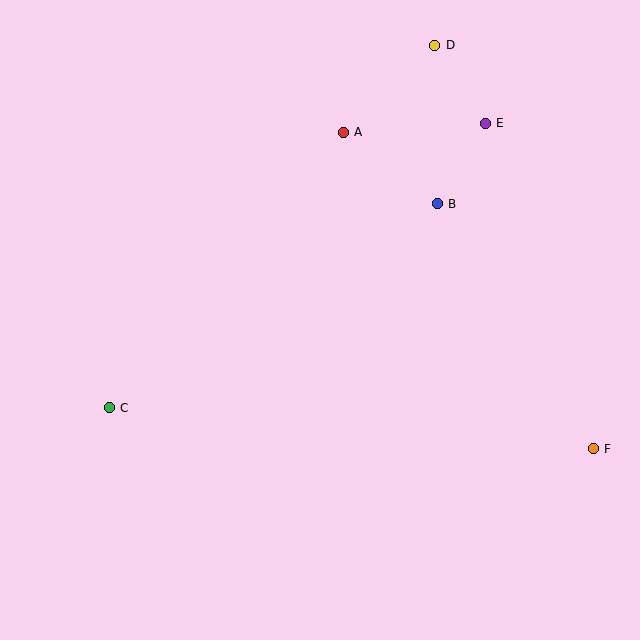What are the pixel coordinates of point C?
Point C is at (109, 408).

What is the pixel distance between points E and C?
The distance between E and C is 471 pixels.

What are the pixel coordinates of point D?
Point D is at (435, 45).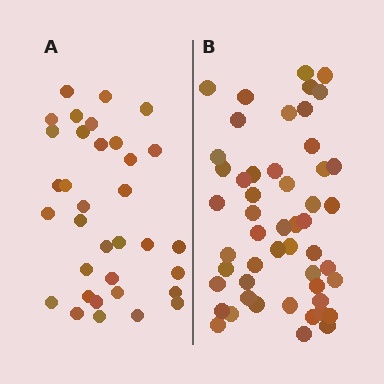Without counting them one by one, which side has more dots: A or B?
Region B (the right region) has more dots.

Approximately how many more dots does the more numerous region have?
Region B has approximately 15 more dots than region A.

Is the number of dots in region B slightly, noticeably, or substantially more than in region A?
Region B has substantially more. The ratio is roughly 1.5 to 1.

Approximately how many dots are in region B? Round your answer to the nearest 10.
About 50 dots. (The exact count is 51, which rounds to 50.)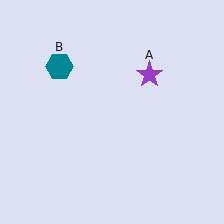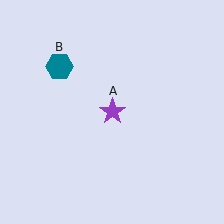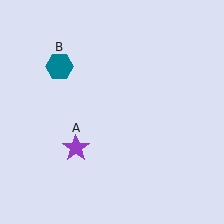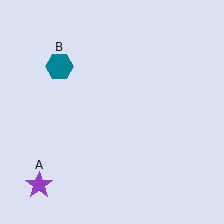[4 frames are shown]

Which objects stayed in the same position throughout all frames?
Teal hexagon (object B) remained stationary.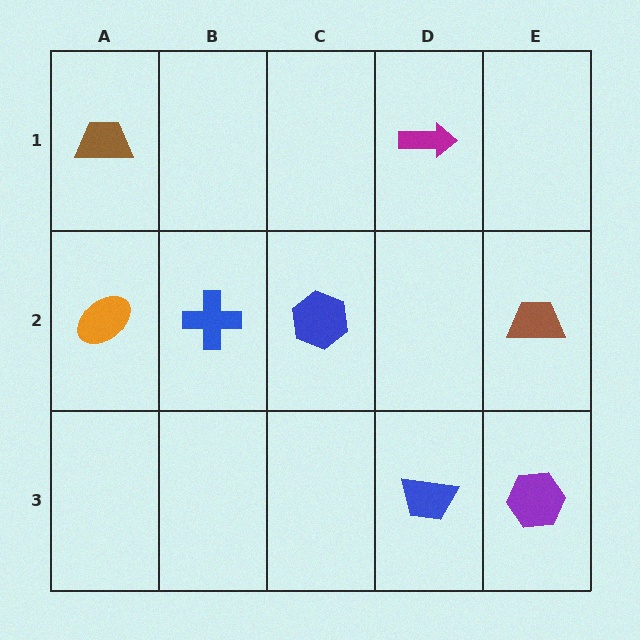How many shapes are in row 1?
2 shapes.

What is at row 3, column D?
A blue trapezoid.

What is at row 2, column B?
A blue cross.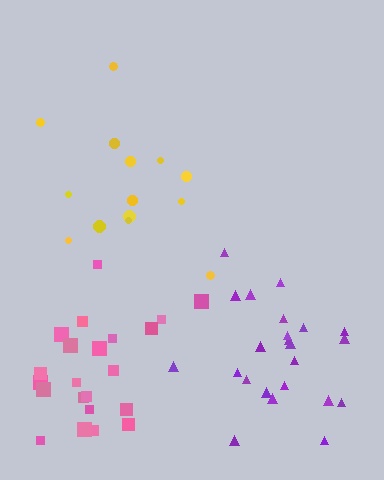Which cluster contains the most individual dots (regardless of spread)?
Purple (23).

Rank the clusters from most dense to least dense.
pink, purple, yellow.